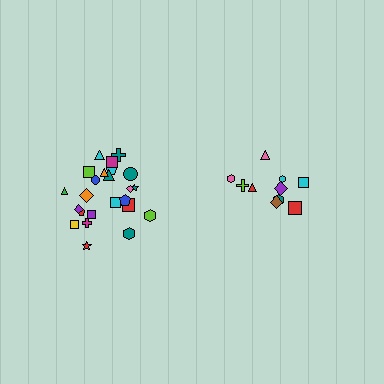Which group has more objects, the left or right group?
The left group.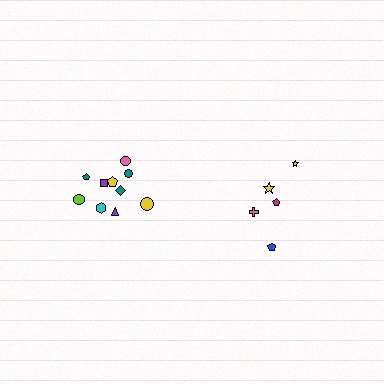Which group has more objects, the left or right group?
The left group.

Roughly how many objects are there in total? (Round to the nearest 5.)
Roughly 15 objects in total.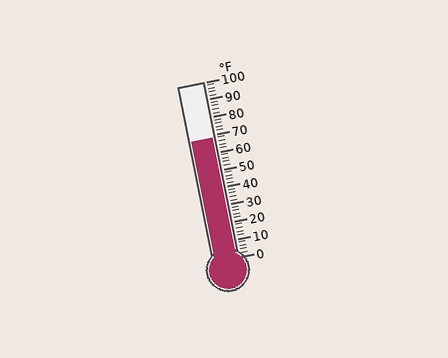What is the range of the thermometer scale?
The thermometer scale ranges from 0°F to 100°F.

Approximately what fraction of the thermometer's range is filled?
The thermometer is filled to approximately 70% of its range.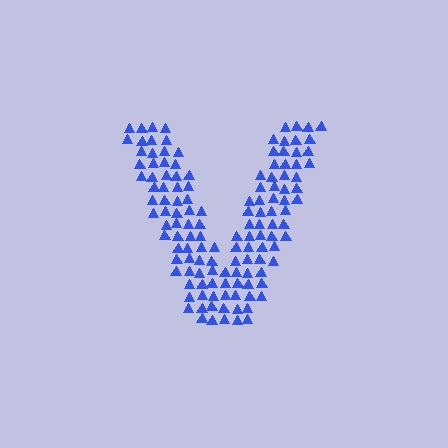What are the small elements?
The small elements are triangles.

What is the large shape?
The large shape is the letter V.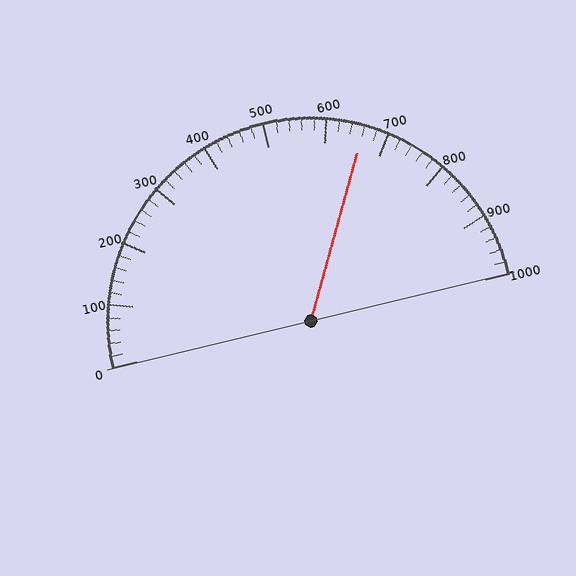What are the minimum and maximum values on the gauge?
The gauge ranges from 0 to 1000.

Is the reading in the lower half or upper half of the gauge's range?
The reading is in the upper half of the range (0 to 1000).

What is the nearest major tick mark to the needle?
The nearest major tick mark is 700.